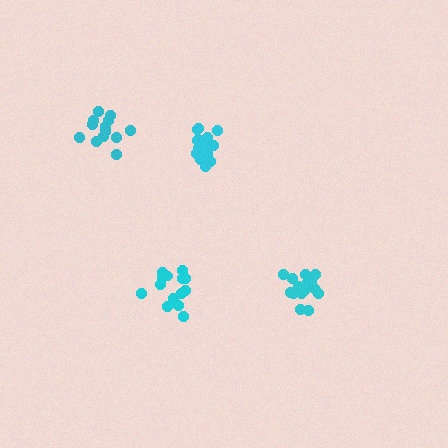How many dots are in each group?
Group 1: 14 dots, Group 2: 17 dots, Group 3: 14 dots, Group 4: 13 dots (58 total).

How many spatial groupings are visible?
There are 4 spatial groupings.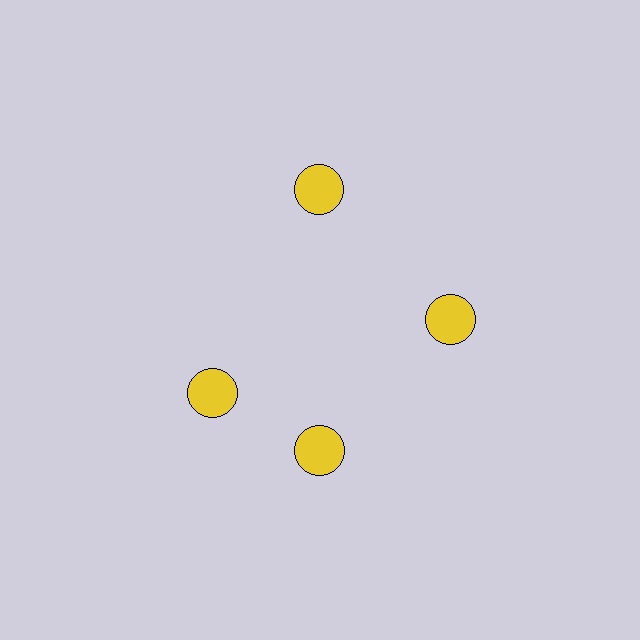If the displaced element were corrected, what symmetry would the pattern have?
It would have 4-fold rotational symmetry — the pattern would map onto itself every 90 degrees.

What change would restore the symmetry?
The symmetry would be restored by rotating it back into even spacing with its neighbors so that all 4 circles sit at equal angles and equal distance from the center.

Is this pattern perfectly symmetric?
No. The 4 yellow circles are arranged in a ring, but one element near the 9 o'clock position is rotated out of alignment along the ring, breaking the 4-fold rotational symmetry.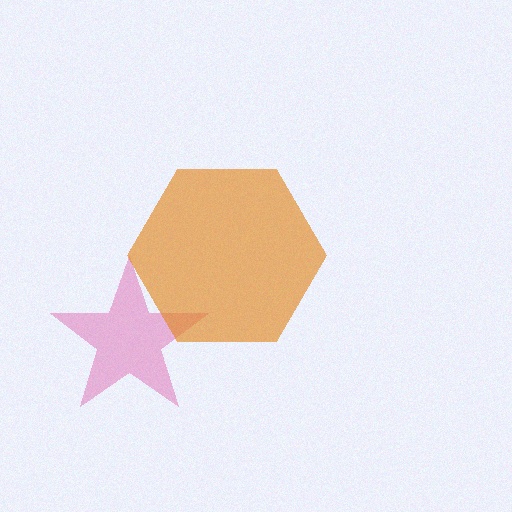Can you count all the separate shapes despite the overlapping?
Yes, there are 2 separate shapes.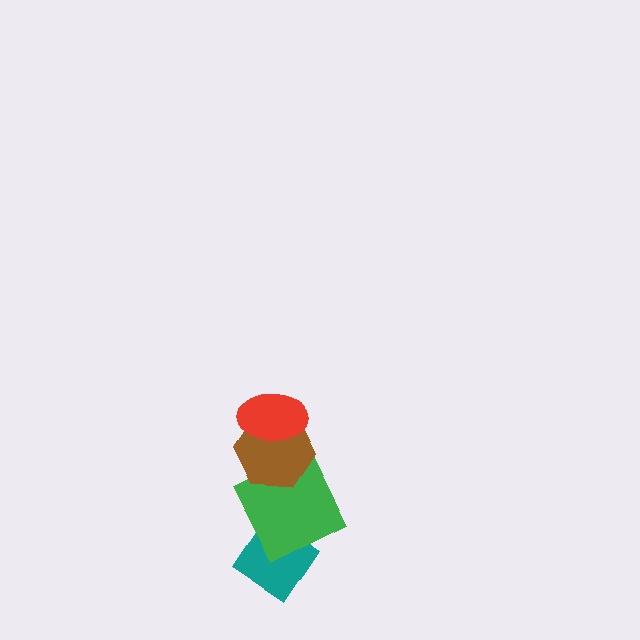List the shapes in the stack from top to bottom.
From top to bottom: the red ellipse, the brown hexagon, the green square, the teal diamond.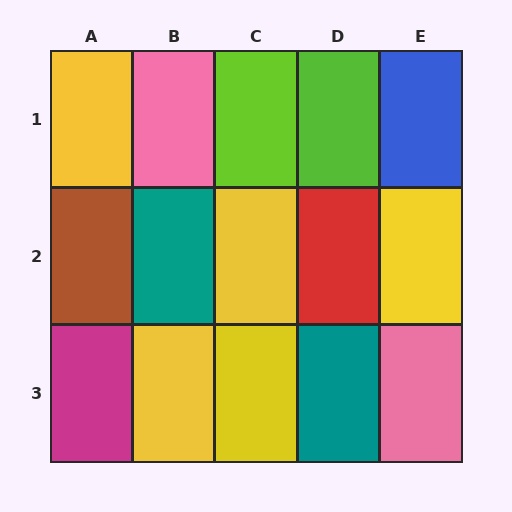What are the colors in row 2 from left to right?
Brown, teal, yellow, red, yellow.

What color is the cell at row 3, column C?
Yellow.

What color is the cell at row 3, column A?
Magenta.